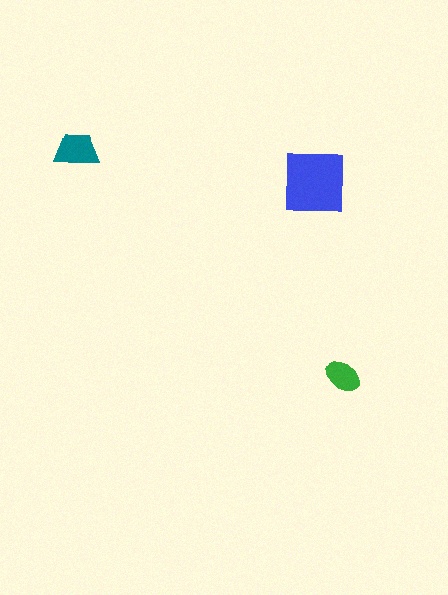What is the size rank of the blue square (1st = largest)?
1st.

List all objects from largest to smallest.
The blue square, the teal trapezoid, the green ellipse.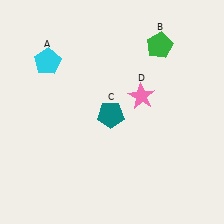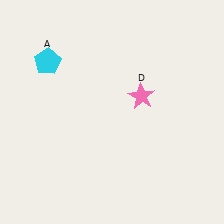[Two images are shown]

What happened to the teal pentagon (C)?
The teal pentagon (C) was removed in Image 2. It was in the bottom-left area of Image 1.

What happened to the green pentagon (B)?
The green pentagon (B) was removed in Image 2. It was in the top-right area of Image 1.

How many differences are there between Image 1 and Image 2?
There are 2 differences between the two images.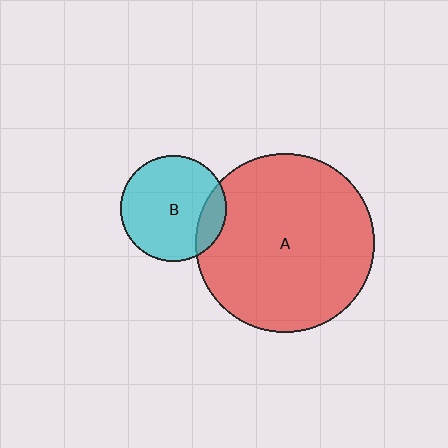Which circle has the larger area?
Circle A (red).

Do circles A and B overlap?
Yes.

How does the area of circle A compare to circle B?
Approximately 2.9 times.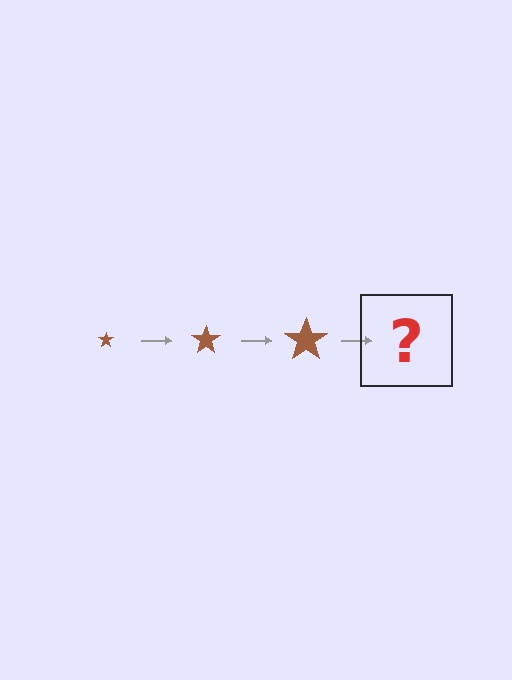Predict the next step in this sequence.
The next step is a brown star, larger than the previous one.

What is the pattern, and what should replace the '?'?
The pattern is that the star gets progressively larger each step. The '?' should be a brown star, larger than the previous one.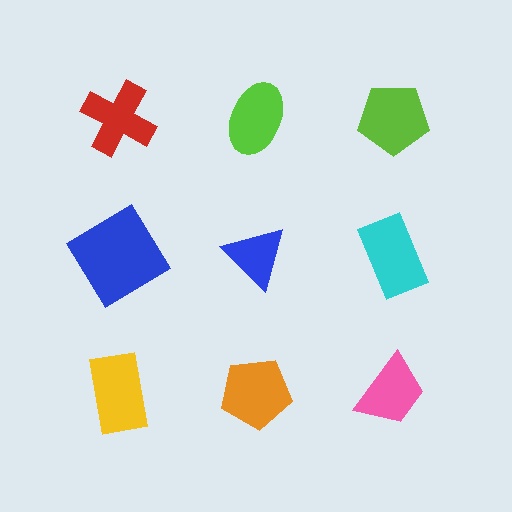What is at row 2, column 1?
A blue diamond.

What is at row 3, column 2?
An orange pentagon.